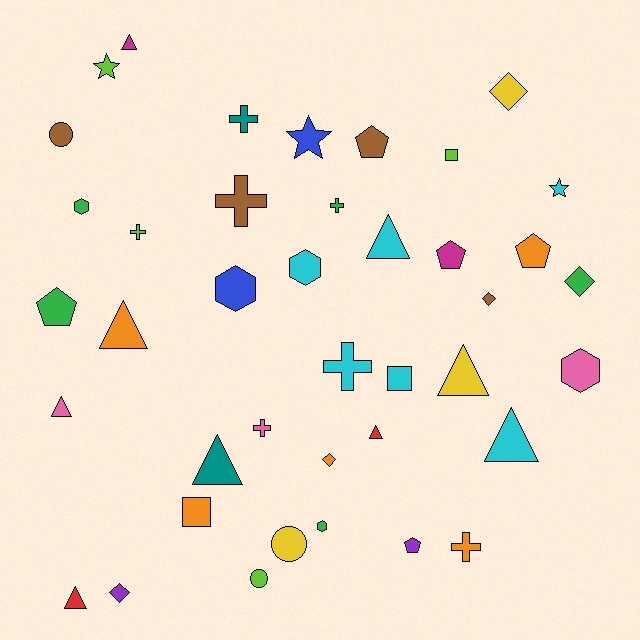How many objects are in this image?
There are 40 objects.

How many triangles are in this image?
There are 9 triangles.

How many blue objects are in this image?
There are 2 blue objects.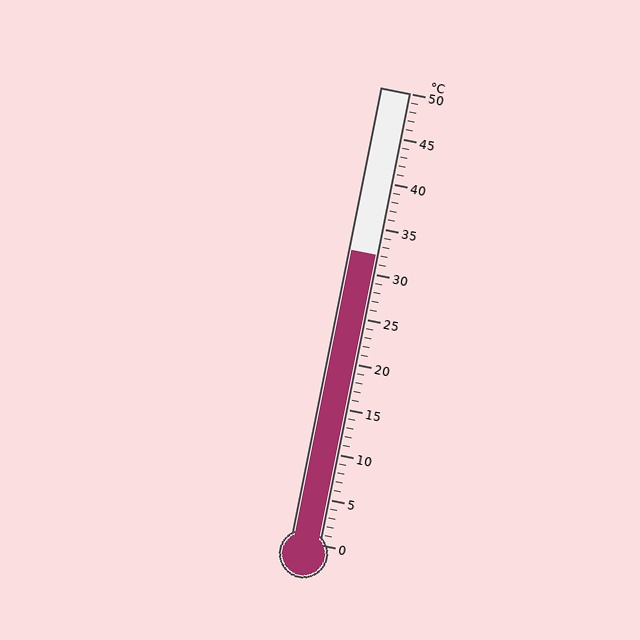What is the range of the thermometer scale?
The thermometer scale ranges from 0°C to 50°C.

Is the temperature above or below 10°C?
The temperature is above 10°C.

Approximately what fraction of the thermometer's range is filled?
The thermometer is filled to approximately 65% of its range.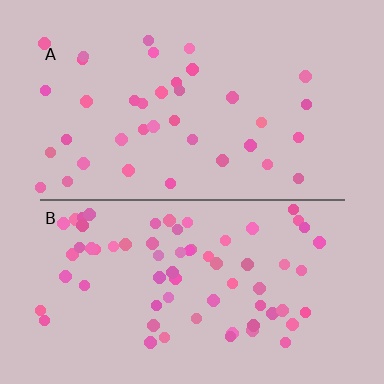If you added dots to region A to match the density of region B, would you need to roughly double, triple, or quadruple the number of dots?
Approximately double.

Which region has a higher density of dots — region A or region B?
B (the bottom).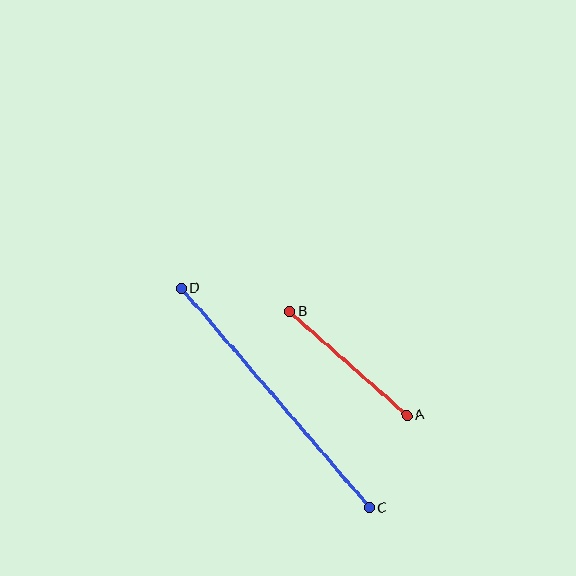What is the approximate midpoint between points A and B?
The midpoint is at approximately (348, 363) pixels.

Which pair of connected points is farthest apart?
Points C and D are farthest apart.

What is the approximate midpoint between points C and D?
The midpoint is at approximately (275, 398) pixels.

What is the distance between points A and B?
The distance is approximately 157 pixels.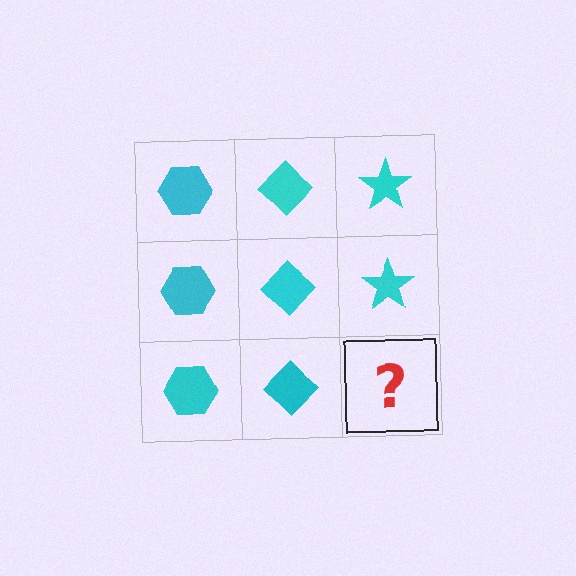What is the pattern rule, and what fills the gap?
The rule is that each column has a consistent shape. The gap should be filled with a cyan star.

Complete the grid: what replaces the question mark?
The question mark should be replaced with a cyan star.